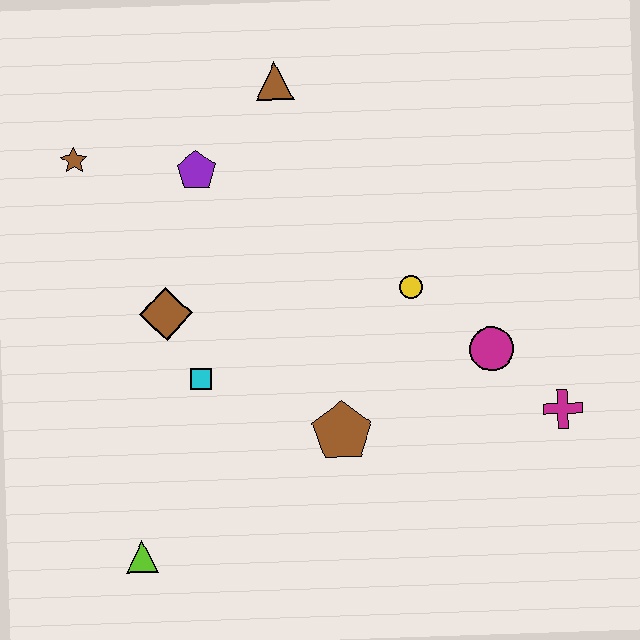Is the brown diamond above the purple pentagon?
No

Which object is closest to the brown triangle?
The purple pentagon is closest to the brown triangle.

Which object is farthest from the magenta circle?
The brown star is farthest from the magenta circle.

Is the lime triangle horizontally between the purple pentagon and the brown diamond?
No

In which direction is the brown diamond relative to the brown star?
The brown diamond is below the brown star.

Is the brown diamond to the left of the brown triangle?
Yes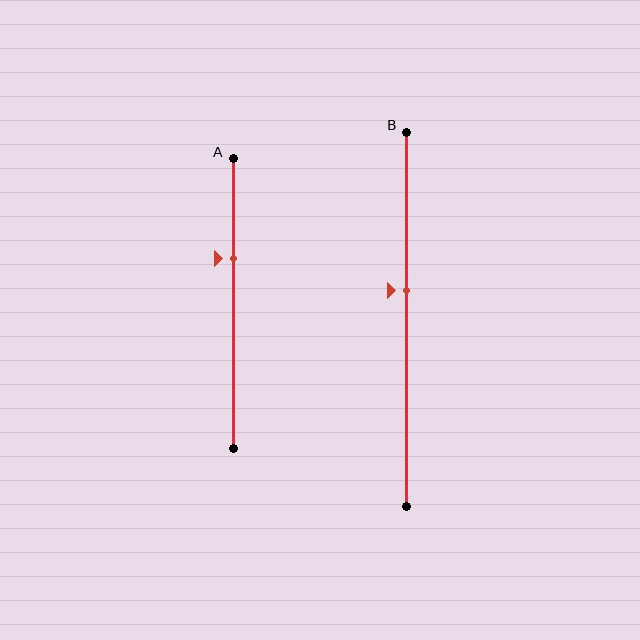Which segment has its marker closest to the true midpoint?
Segment B has its marker closest to the true midpoint.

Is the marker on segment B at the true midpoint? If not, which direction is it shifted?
No, the marker on segment B is shifted upward by about 8% of the segment length.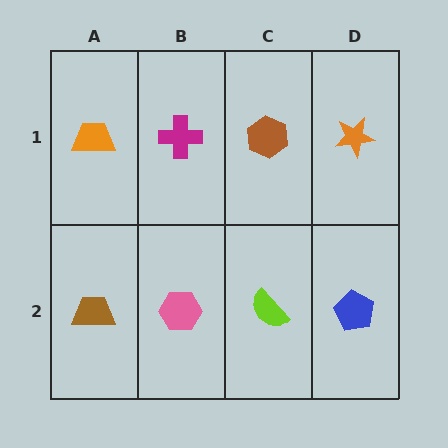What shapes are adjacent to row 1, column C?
A lime semicircle (row 2, column C), a magenta cross (row 1, column B), an orange star (row 1, column D).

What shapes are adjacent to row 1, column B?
A pink hexagon (row 2, column B), an orange trapezoid (row 1, column A), a brown hexagon (row 1, column C).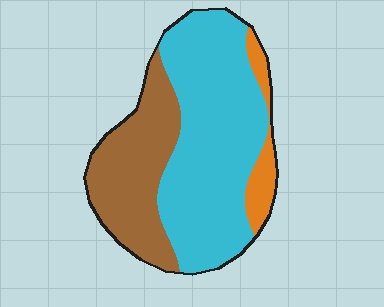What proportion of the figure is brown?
Brown takes up about one third (1/3) of the figure.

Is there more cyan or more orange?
Cyan.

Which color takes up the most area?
Cyan, at roughly 60%.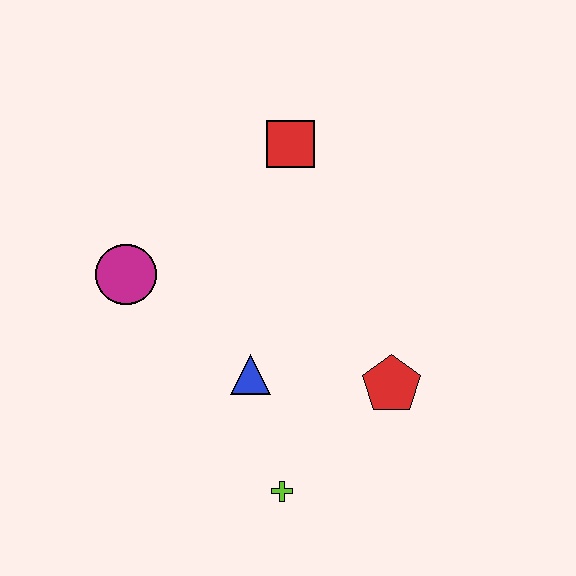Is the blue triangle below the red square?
Yes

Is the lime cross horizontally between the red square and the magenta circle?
Yes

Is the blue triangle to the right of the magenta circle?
Yes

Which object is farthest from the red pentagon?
The magenta circle is farthest from the red pentagon.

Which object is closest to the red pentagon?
The blue triangle is closest to the red pentagon.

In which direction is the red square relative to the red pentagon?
The red square is above the red pentagon.